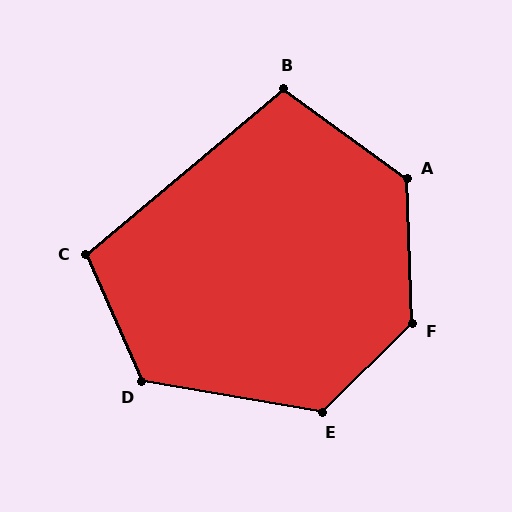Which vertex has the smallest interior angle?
B, at approximately 104 degrees.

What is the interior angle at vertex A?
Approximately 128 degrees (obtuse).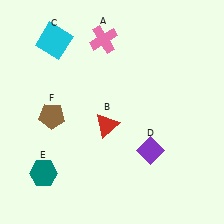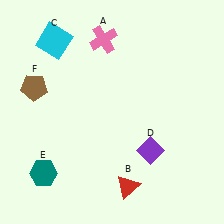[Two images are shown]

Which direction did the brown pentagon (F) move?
The brown pentagon (F) moved up.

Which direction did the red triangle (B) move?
The red triangle (B) moved down.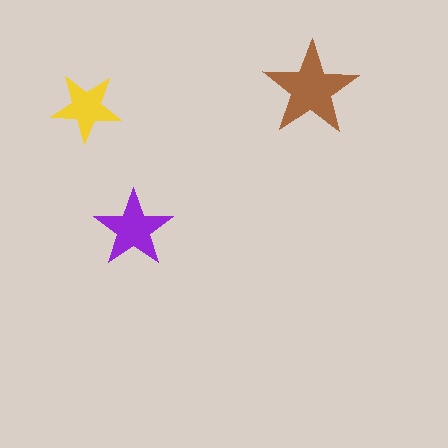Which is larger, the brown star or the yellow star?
The brown one.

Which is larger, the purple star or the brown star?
The brown one.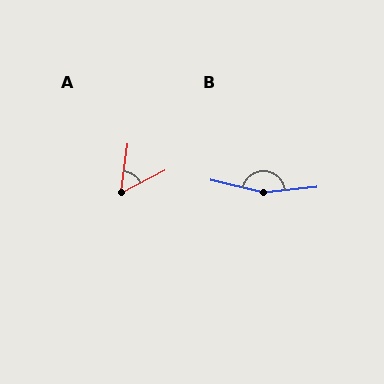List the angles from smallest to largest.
A (55°), B (161°).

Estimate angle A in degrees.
Approximately 55 degrees.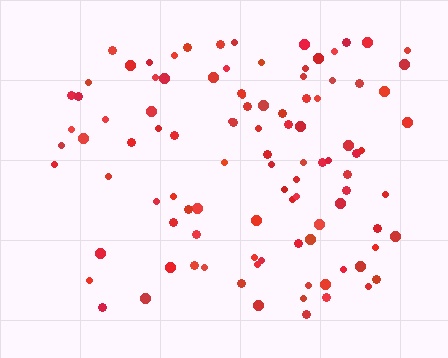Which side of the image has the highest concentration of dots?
The right.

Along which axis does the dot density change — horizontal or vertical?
Horizontal.